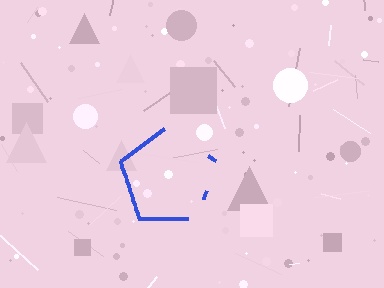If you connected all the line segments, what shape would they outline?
They would outline a pentagon.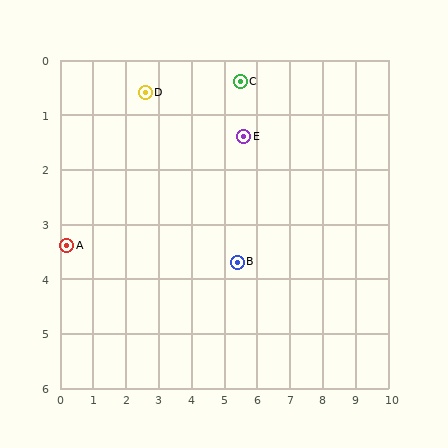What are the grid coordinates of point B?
Point B is at approximately (5.4, 3.7).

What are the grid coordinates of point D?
Point D is at approximately (2.6, 0.6).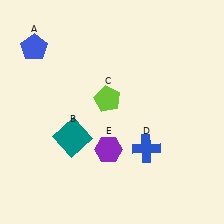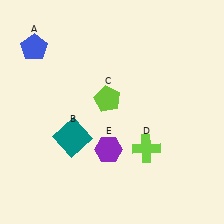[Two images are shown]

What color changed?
The cross (D) changed from blue in Image 1 to lime in Image 2.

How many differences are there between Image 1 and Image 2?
There is 1 difference between the two images.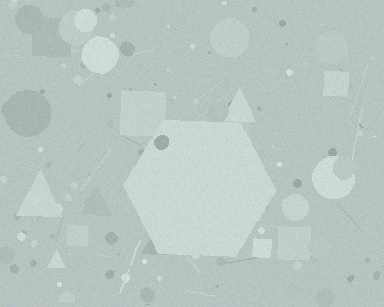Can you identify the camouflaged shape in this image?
The camouflaged shape is a hexagon.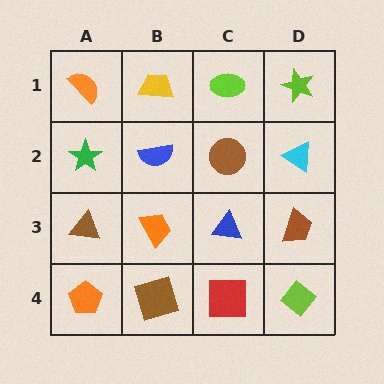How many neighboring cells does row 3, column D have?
3.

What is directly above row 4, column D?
A brown trapezoid.